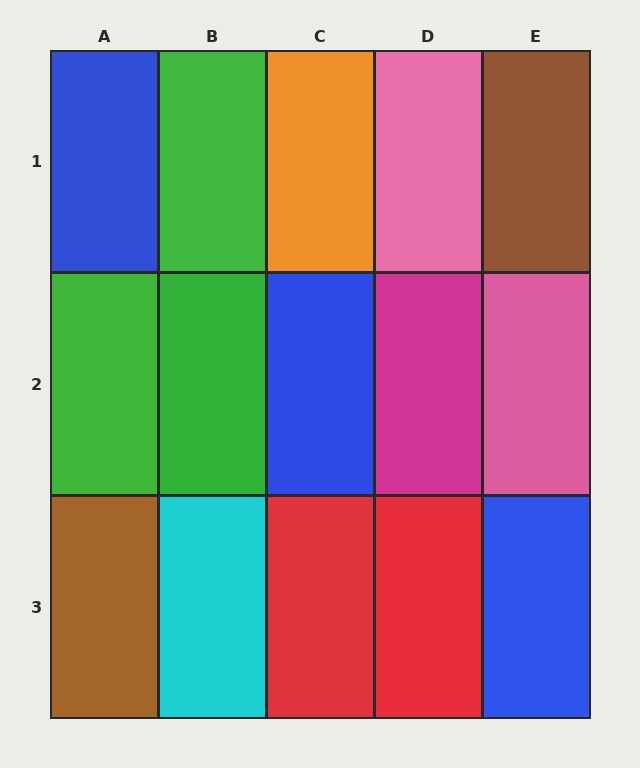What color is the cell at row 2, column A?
Green.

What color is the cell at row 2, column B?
Green.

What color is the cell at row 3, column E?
Blue.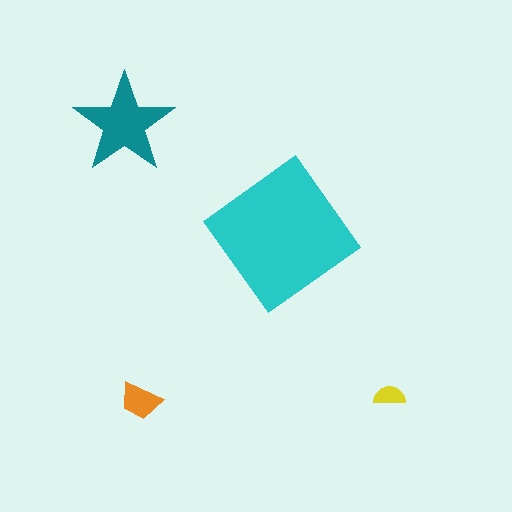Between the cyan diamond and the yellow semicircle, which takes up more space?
The cyan diamond.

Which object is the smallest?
The yellow semicircle.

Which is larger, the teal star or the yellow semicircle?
The teal star.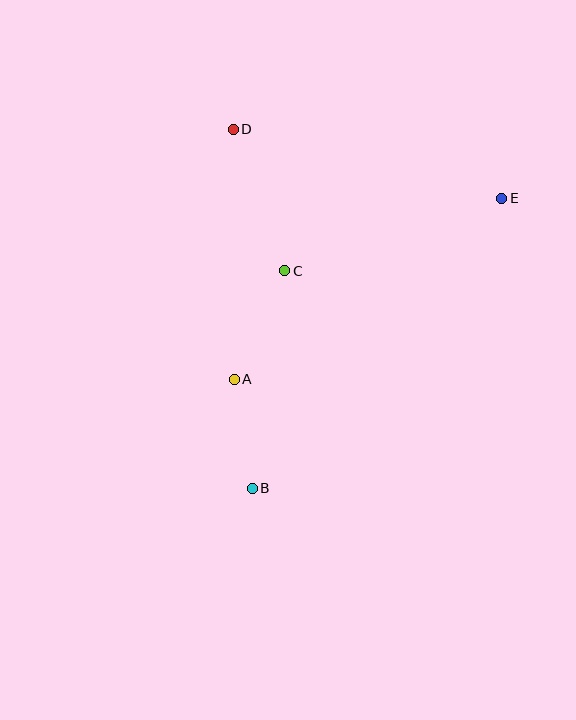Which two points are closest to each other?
Points A and B are closest to each other.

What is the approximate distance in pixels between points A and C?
The distance between A and C is approximately 120 pixels.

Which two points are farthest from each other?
Points B and E are farthest from each other.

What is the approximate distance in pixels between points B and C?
The distance between B and C is approximately 220 pixels.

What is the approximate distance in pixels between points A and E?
The distance between A and E is approximately 323 pixels.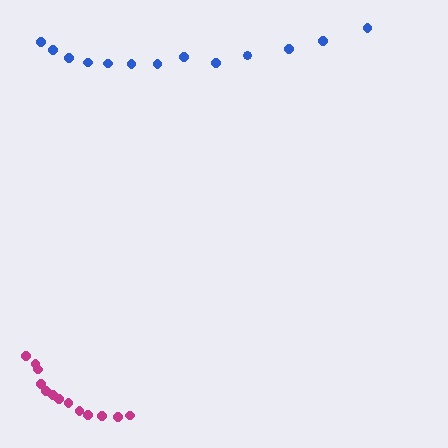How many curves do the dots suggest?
There are 2 distinct paths.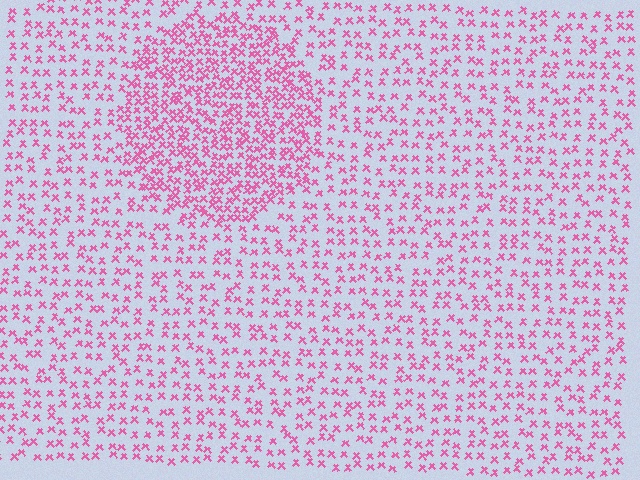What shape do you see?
I see a circle.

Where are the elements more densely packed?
The elements are more densely packed inside the circle boundary.